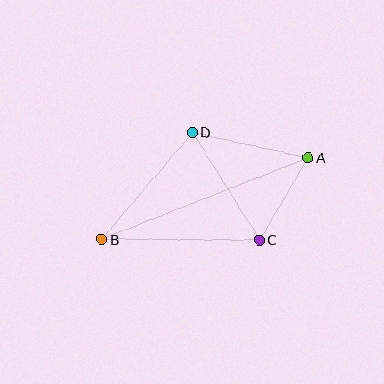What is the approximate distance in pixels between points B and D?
The distance between B and D is approximately 140 pixels.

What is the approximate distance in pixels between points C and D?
The distance between C and D is approximately 127 pixels.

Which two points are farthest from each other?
Points A and B are farthest from each other.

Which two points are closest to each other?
Points A and C are closest to each other.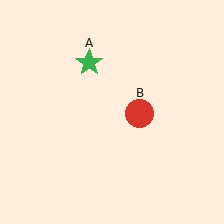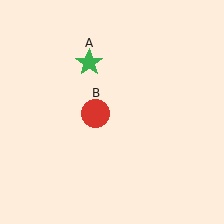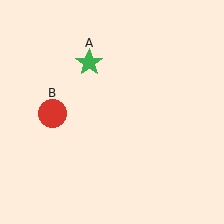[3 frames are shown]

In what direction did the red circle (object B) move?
The red circle (object B) moved left.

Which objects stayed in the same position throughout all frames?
Green star (object A) remained stationary.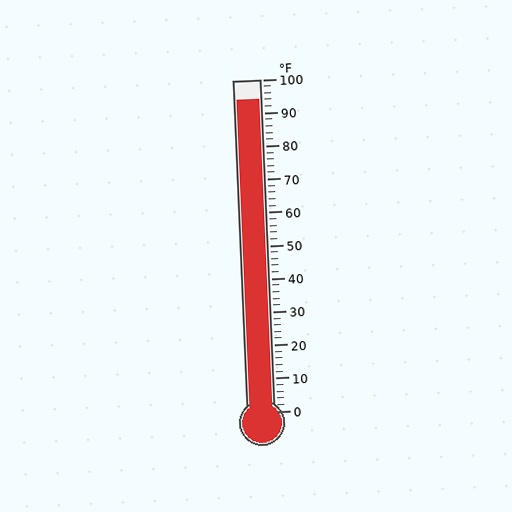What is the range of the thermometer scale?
The thermometer scale ranges from 0°F to 100°F.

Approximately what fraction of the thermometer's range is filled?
The thermometer is filled to approximately 95% of its range.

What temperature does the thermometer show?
The thermometer shows approximately 94°F.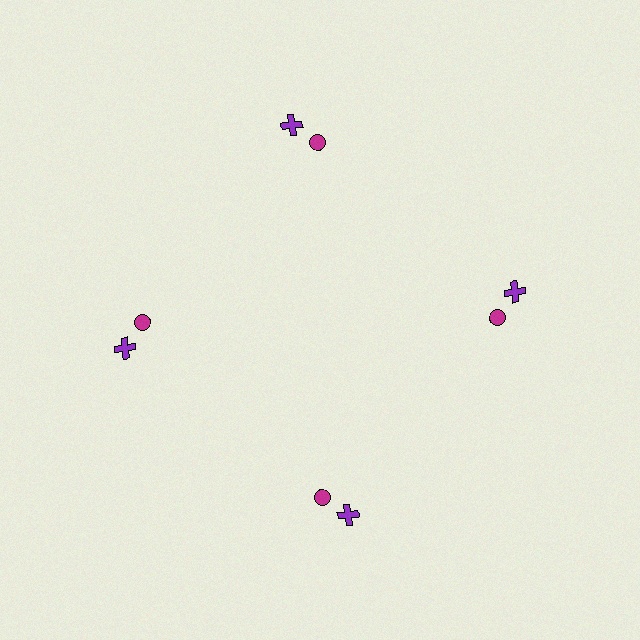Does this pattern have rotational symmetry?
Yes, this pattern has 4-fold rotational symmetry. It looks the same after rotating 90 degrees around the center.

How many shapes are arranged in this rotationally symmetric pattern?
There are 8 shapes, arranged in 4 groups of 2.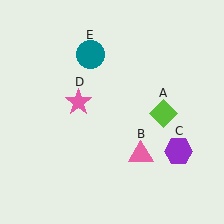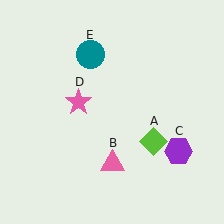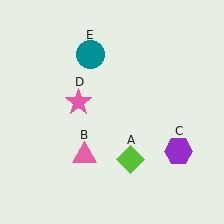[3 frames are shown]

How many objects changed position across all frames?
2 objects changed position: lime diamond (object A), pink triangle (object B).